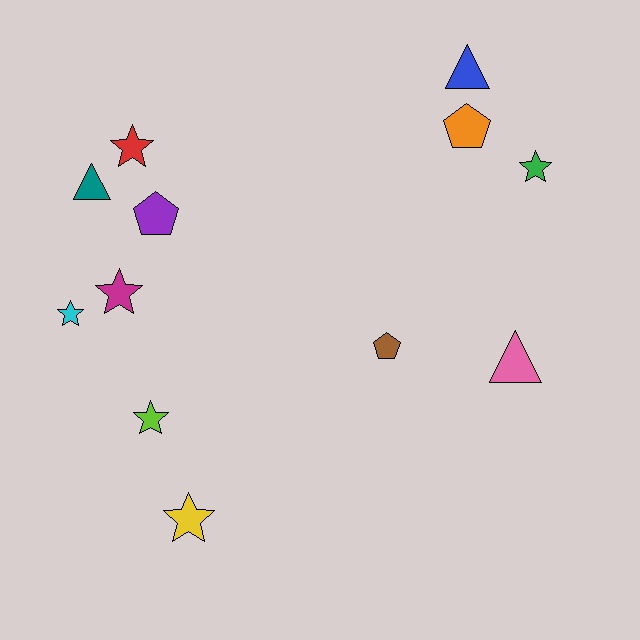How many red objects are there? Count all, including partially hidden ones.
There is 1 red object.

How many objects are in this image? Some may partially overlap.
There are 12 objects.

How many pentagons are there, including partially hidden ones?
There are 3 pentagons.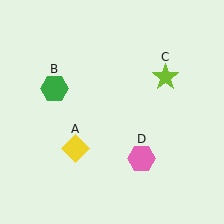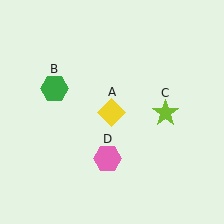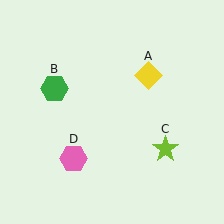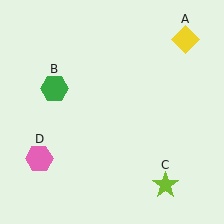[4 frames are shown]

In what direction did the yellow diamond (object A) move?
The yellow diamond (object A) moved up and to the right.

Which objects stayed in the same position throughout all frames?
Green hexagon (object B) remained stationary.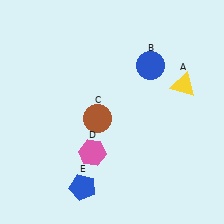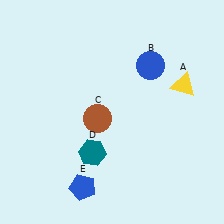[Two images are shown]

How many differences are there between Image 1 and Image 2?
There is 1 difference between the two images.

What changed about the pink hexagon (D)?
In Image 1, D is pink. In Image 2, it changed to teal.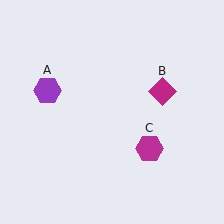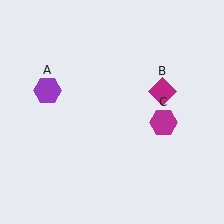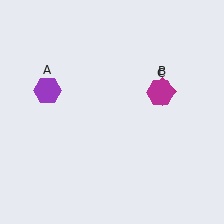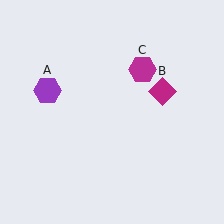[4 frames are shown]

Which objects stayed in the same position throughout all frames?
Purple hexagon (object A) and magenta diamond (object B) remained stationary.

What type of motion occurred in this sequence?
The magenta hexagon (object C) rotated counterclockwise around the center of the scene.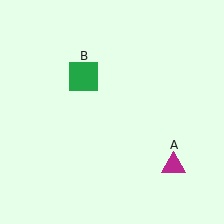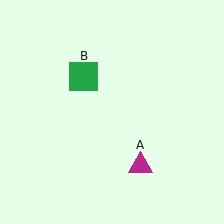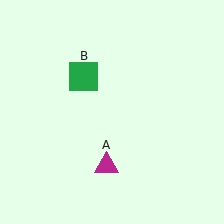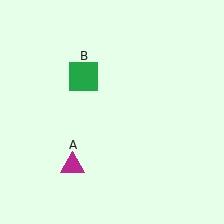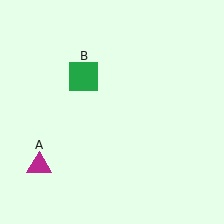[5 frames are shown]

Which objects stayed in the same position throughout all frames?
Green square (object B) remained stationary.